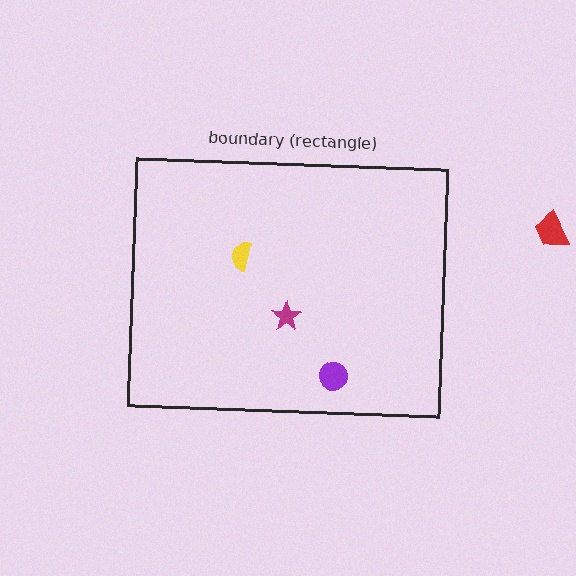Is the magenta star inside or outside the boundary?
Inside.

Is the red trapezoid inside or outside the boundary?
Outside.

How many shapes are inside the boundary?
3 inside, 1 outside.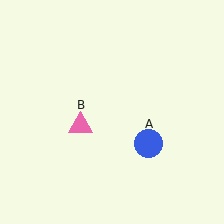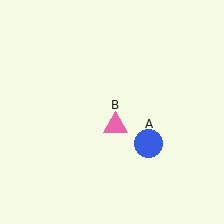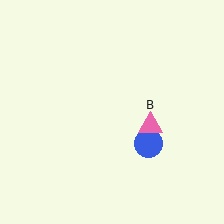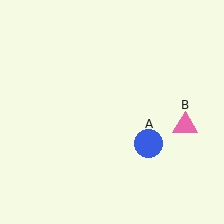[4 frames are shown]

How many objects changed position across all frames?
1 object changed position: pink triangle (object B).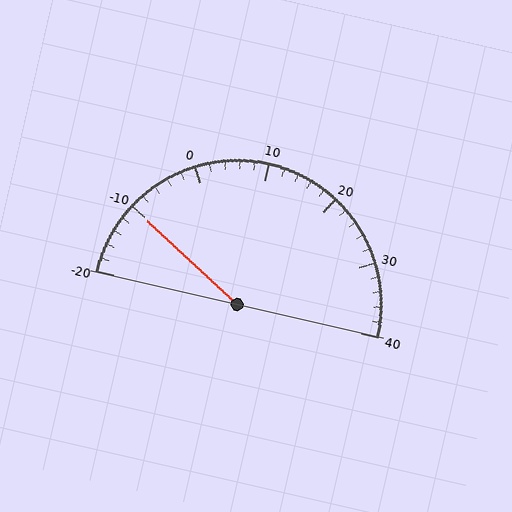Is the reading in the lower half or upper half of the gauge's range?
The reading is in the lower half of the range (-20 to 40).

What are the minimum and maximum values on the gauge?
The gauge ranges from -20 to 40.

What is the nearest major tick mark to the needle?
The nearest major tick mark is -10.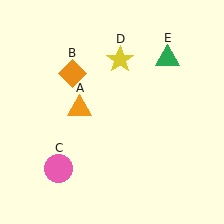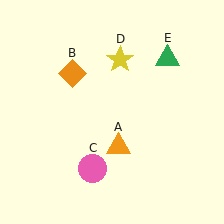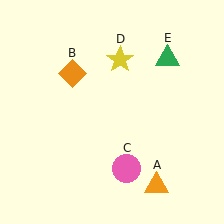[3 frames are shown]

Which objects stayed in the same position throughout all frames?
Orange diamond (object B) and yellow star (object D) and green triangle (object E) remained stationary.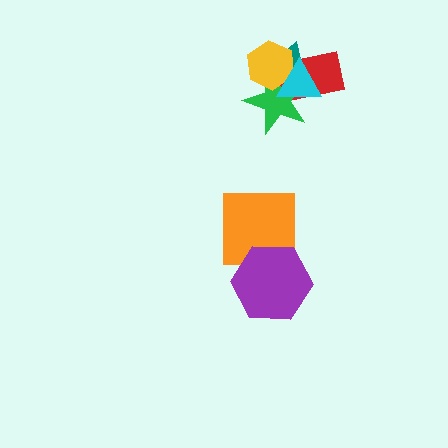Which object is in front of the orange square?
The purple hexagon is in front of the orange square.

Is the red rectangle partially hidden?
Yes, it is partially covered by another shape.